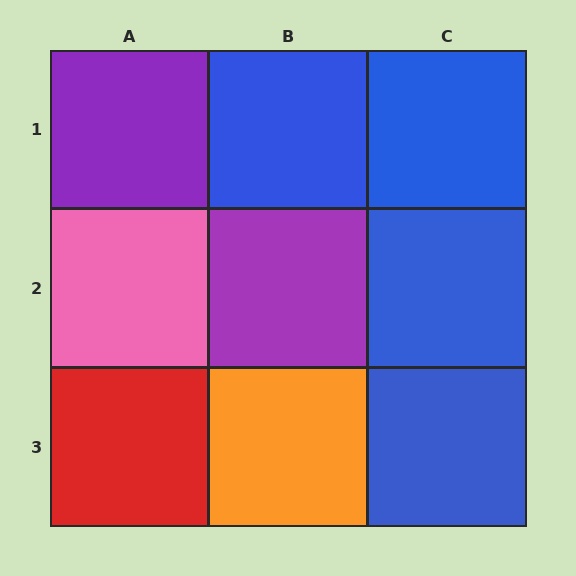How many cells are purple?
2 cells are purple.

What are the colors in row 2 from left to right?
Pink, purple, blue.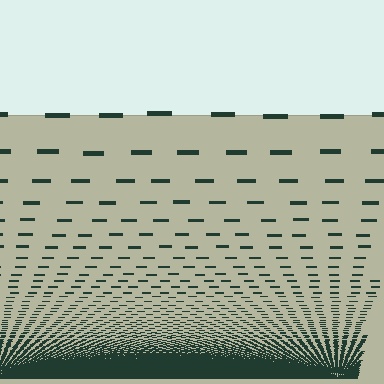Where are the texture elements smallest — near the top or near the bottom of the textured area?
Near the bottom.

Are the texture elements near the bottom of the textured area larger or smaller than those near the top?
Smaller. The gradient is inverted — elements near the bottom are smaller and denser.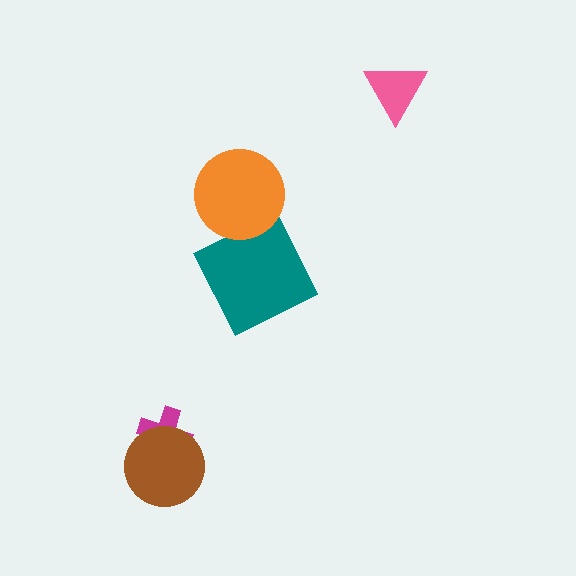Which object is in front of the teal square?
The orange circle is in front of the teal square.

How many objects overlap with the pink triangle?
0 objects overlap with the pink triangle.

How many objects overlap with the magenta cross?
1 object overlaps with the magenta cross.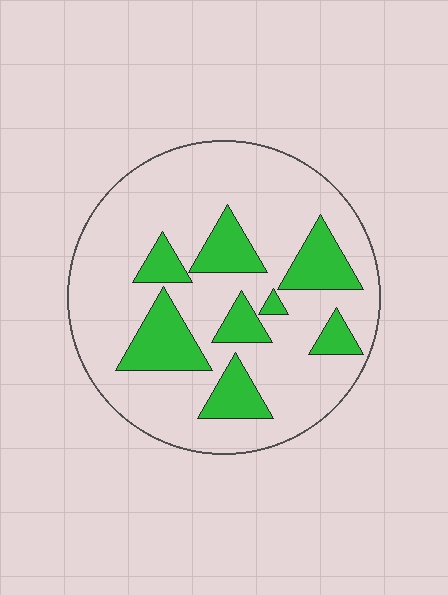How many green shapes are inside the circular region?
8.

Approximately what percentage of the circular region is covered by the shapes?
Approximately 25%.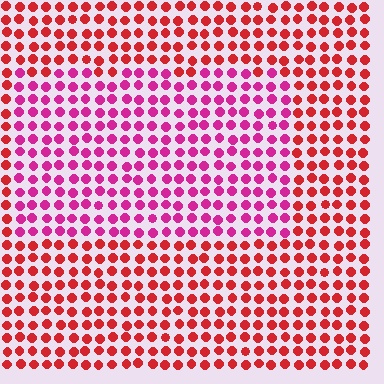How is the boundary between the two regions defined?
The boundary is defined purely by a slight shift in hue (about 37 degrees). Spacing, size, and orientation are identical on both sides.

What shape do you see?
I see a rectangle.